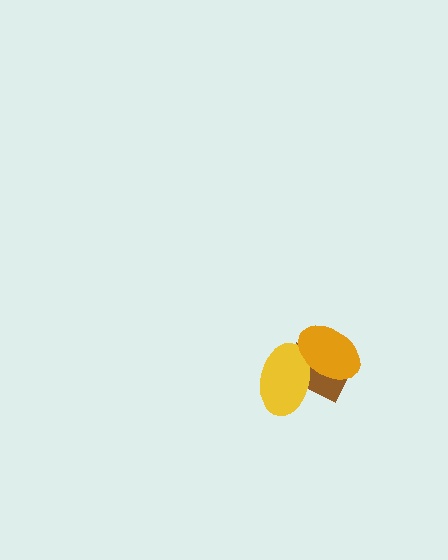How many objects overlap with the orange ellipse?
2 objects overlap with the orange ellipse.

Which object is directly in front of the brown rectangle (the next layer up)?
The yellow ellipse is directly in front of the brown rectangle.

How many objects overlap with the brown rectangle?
2 objects overlap with the brown rectangle.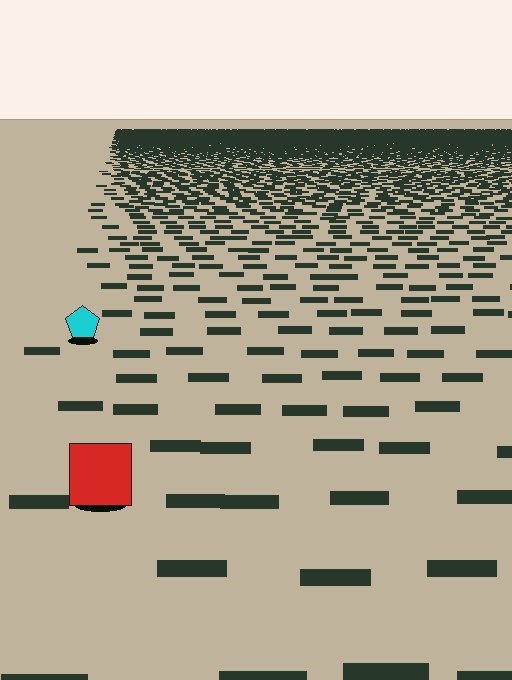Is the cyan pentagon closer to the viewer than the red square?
No. The red square is closer — you can tell from the texture gradient: the ground texture is coarser near it.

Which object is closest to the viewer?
The red square is closest. The texture marks near it are larger and more spread out.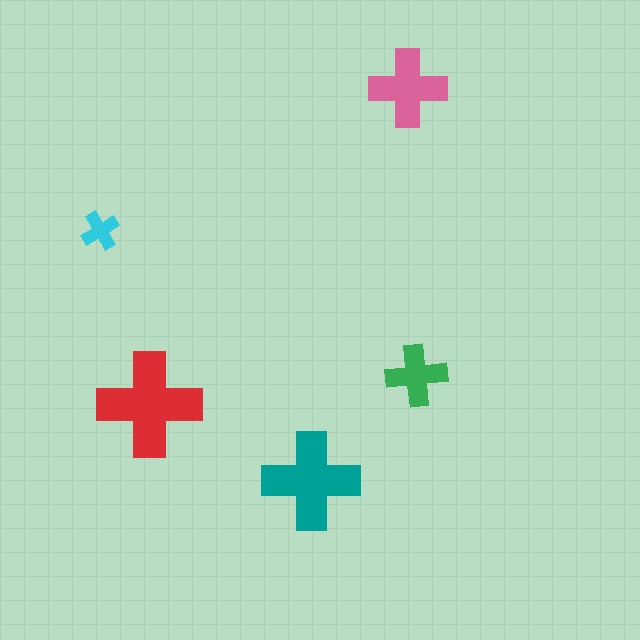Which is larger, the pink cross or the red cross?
The red one.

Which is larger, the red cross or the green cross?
The red one.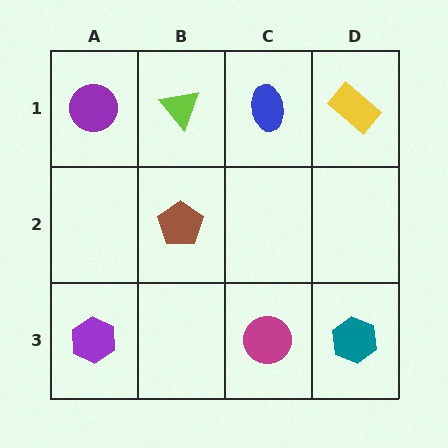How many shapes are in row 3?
3 shapes.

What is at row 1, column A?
A purple circle.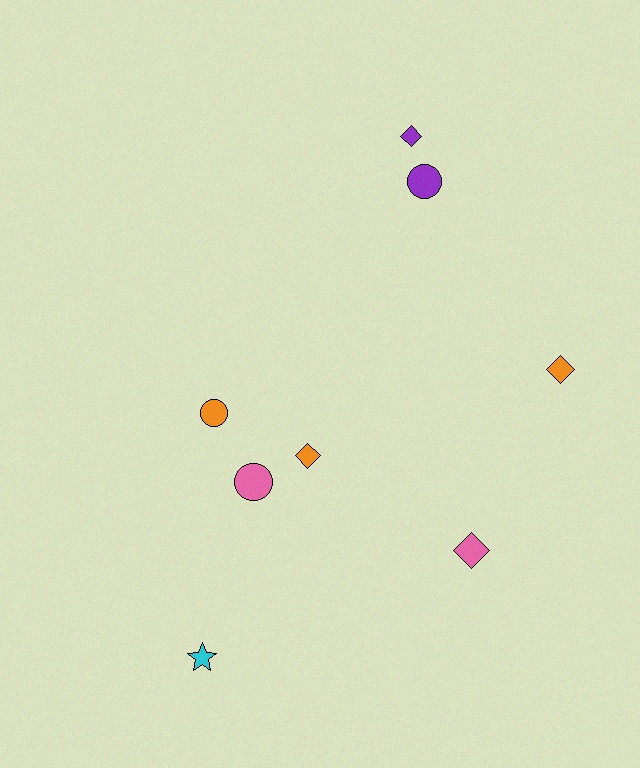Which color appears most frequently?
Orange, with 3 objects.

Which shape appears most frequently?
Diamond, with 4 objects.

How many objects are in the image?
There are 8 objects.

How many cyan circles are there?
There are no cyan circles.